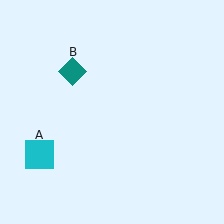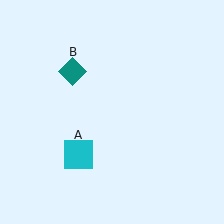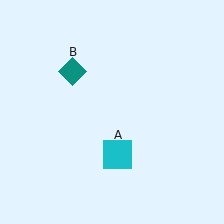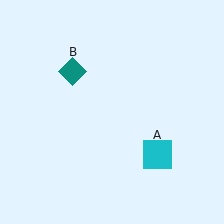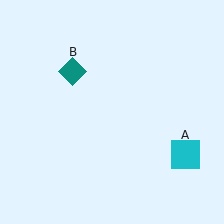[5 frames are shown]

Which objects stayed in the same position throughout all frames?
Teal diamond (object B) remained stationary.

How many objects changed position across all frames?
1 object changed position: cyan square (object A).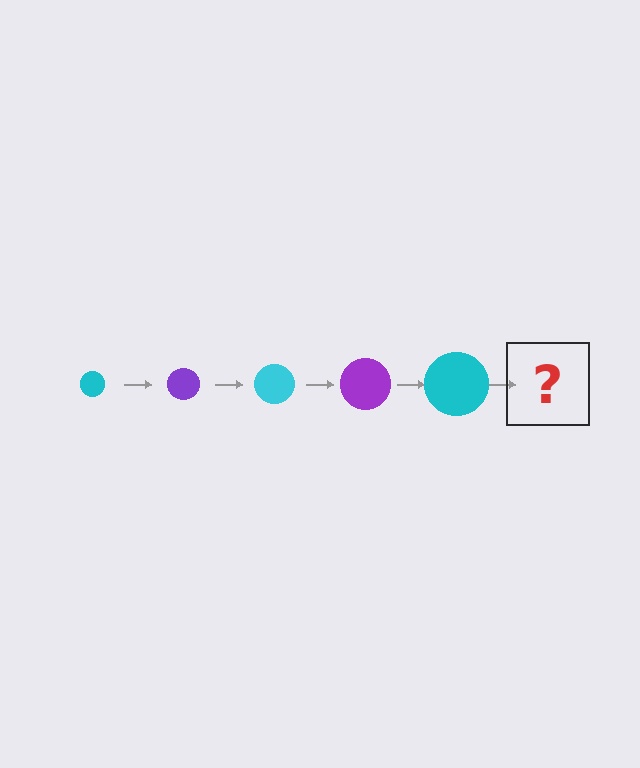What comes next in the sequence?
The next element should be a purple circle, larger than the previous one.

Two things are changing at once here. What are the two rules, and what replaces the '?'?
The two rules are that the circle grows larger each step and the color cycles through cyan and purple. The '?' should be a purple circle, larger than the previous one.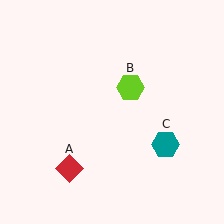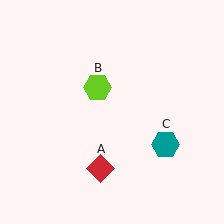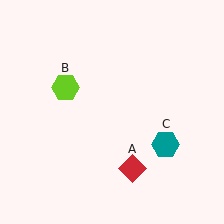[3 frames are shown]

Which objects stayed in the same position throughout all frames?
Teal hexagon (object C) remained stationary.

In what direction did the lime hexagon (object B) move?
The lime hexagon (object B) moved left.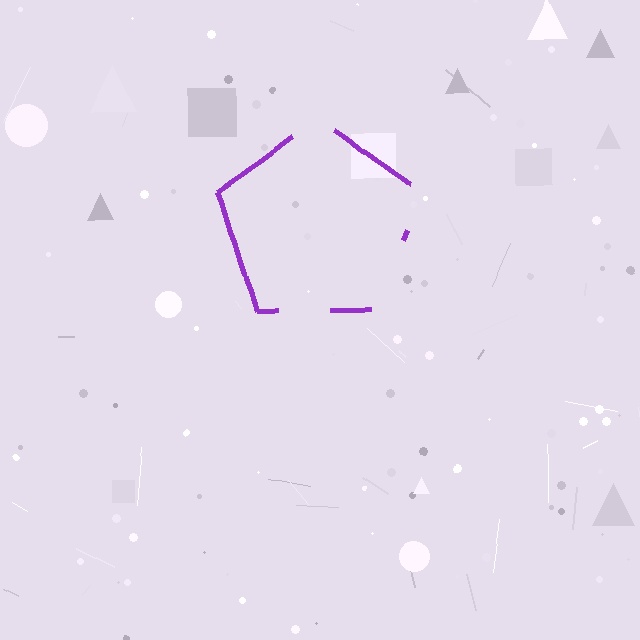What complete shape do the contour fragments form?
The contour fragments form a pentagon.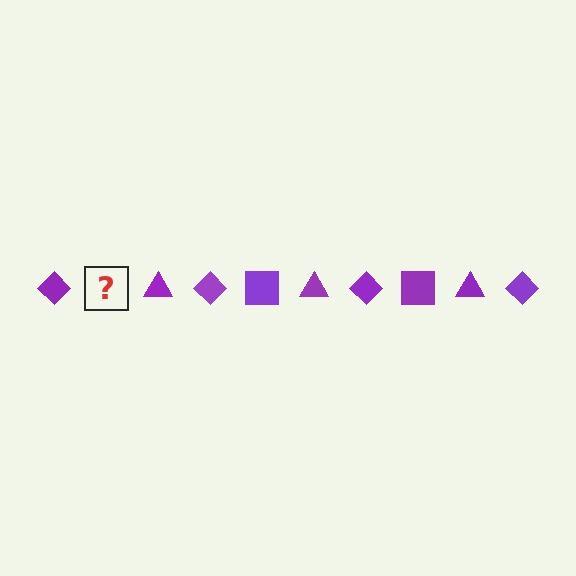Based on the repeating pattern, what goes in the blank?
The blank should be a purple square.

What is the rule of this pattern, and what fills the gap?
The rule is that the pattern cycles through diamond, square, triangle shapes in purple. The gap should be filled with a purple square.